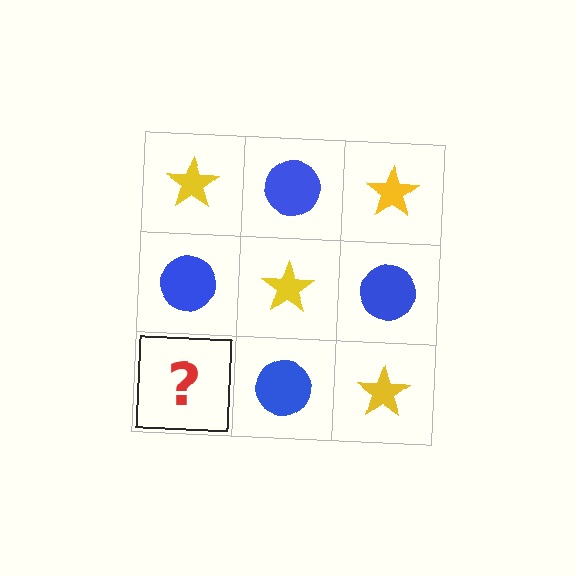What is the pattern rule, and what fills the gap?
The rule is that it alternates yellow star and blue circle in a checkerboard pattern. The gap should be filled with a yellow star.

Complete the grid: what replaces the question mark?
The question mark should be replaced with a yellow star.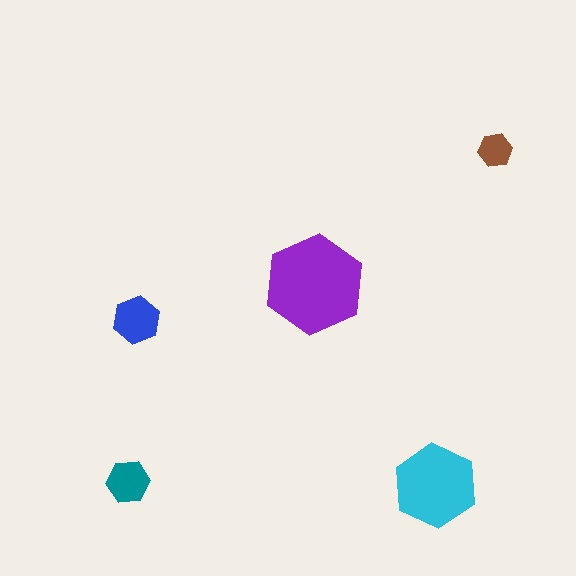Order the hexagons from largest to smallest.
the purple one, the cyan one, the blue one, the teal one, the brown one.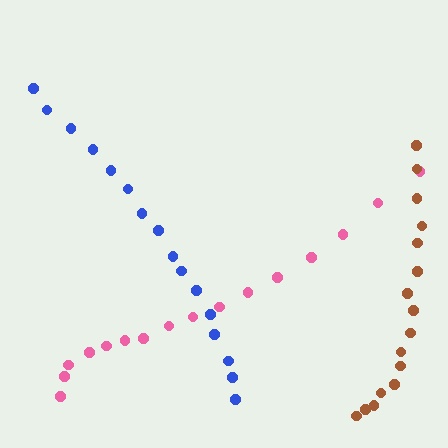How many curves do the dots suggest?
There are 3 distinct paths.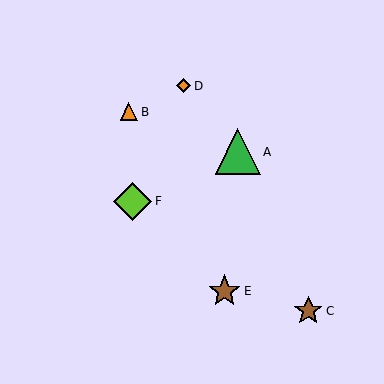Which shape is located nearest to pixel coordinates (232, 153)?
The green triangle (labeled A) at (238, 152) is nearest to that location.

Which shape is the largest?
The green triangle (labeled A) is the largest.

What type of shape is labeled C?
Shape C is a brown star.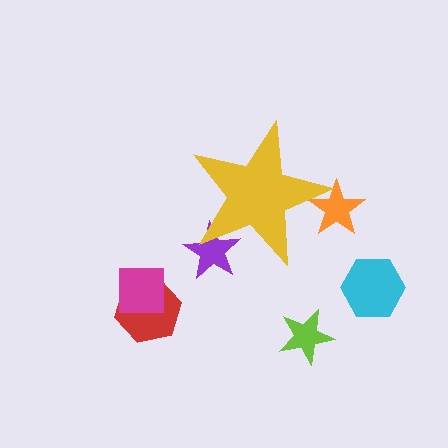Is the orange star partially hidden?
Yes, the orange star is partially hidden behind the yellow star.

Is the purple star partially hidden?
Yes, the purple star is partially hidden behind the yellow star.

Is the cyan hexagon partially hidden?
No, the cyan hexagon is fully visible.